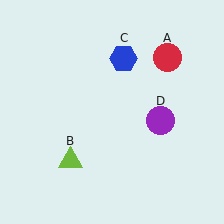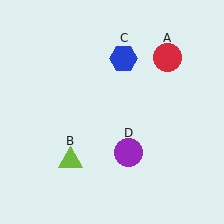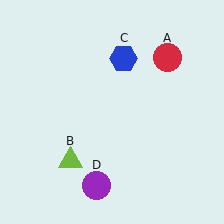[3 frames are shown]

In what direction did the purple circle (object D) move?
The purple circle (object D) moved down and to the left.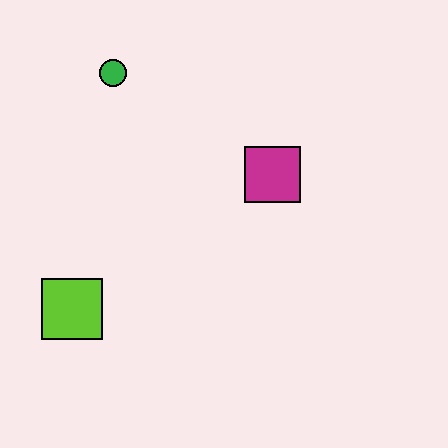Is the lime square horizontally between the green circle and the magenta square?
No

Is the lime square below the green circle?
Yes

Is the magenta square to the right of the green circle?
Yes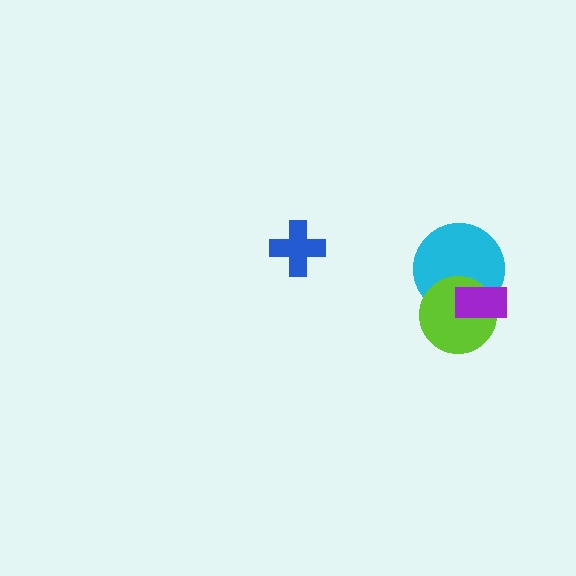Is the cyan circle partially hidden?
Yes, it is partially covered by another shape.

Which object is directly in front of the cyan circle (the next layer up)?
The lime circle is directly in front of the cyan circle.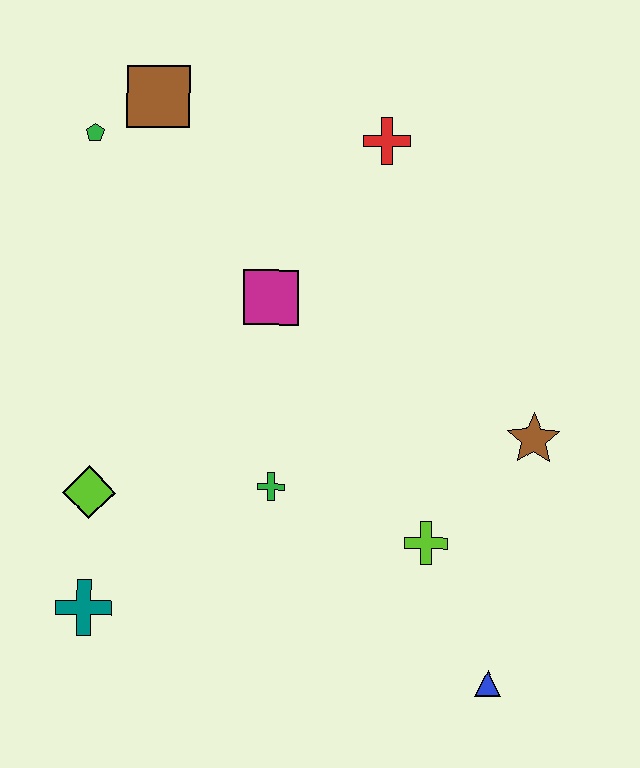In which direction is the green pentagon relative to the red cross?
The green pentagon is to the left of the red cross.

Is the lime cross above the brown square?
No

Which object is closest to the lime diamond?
The teal cross is closest to the lime diamond.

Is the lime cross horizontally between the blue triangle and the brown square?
Yes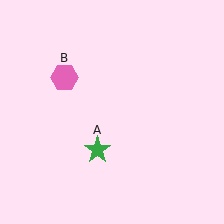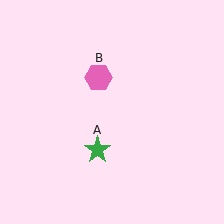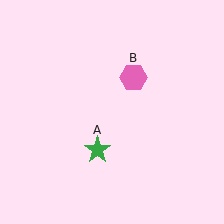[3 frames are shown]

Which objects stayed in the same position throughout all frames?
Green star (object A) remained stationary.